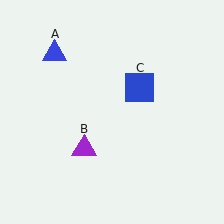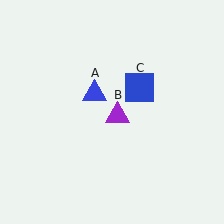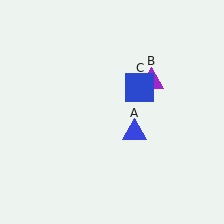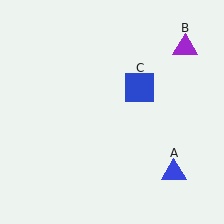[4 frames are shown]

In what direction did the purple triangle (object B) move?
The purple triangle (object B) moved up and to the right.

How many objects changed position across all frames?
2 objects changed position: blue triangle (object A), purple triangle (object B).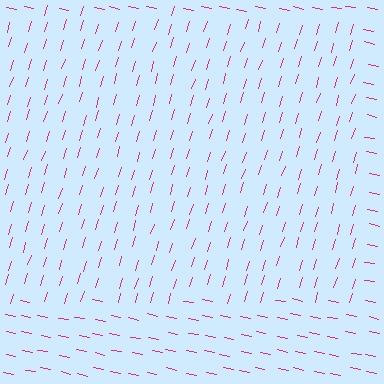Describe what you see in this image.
The image is filled with small magenta line segments. A rectangle region in the image has lines oriented differently from the surrounding lines, creating a visible texture boundary.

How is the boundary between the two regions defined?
The boundary is defined purely by a change in line orientation (approximately 84 degrees difference). All lines are the same color and thickness.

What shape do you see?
I see a rectangle.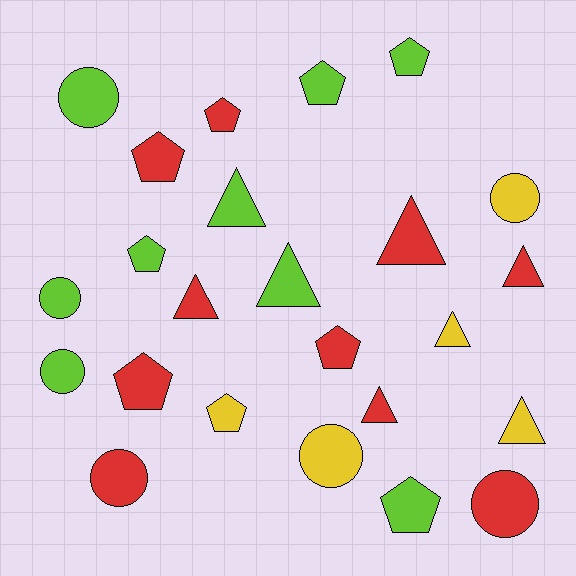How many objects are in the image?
There are 24 objects.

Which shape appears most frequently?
Pentagon, with 9 objects.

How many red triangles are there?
There are 4 red triangles.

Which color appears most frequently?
Red, with 10 objects.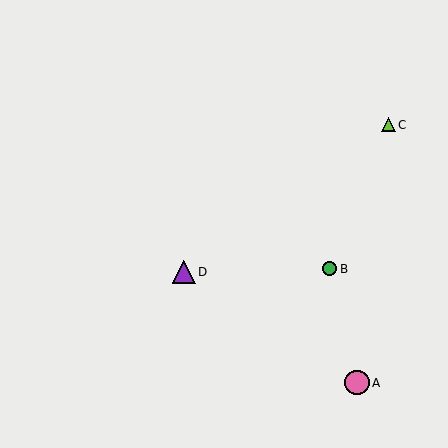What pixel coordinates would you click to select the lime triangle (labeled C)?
Click at (388, 125) to select the lime triangle C.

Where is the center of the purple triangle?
The center of the purple triangle is at (184, 272).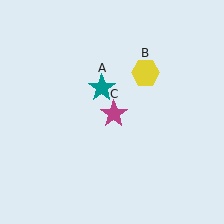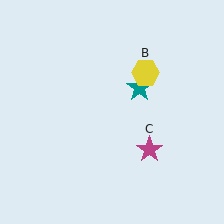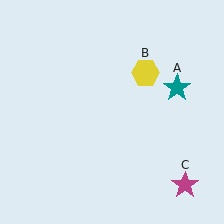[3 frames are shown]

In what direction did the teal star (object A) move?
The teal star (object A) moved right.